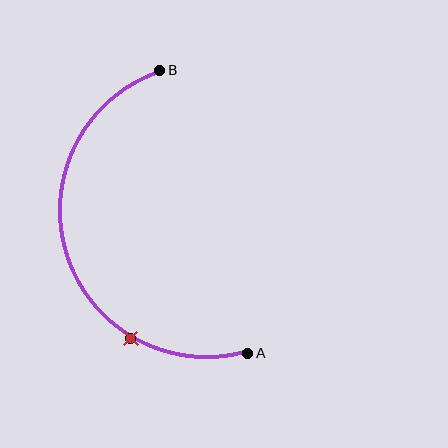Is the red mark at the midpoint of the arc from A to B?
No. The red mark lies on the arc but is closer to endpoint A. The arc midpoint would be at the point on the curve equidistant along the arc from both A and B.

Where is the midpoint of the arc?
The arc midpoint is the point on the curve farthest from the straight line joining A and B. It sits to the left of that line.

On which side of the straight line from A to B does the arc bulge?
The arc bulges to the left of the straight line connecting A and B.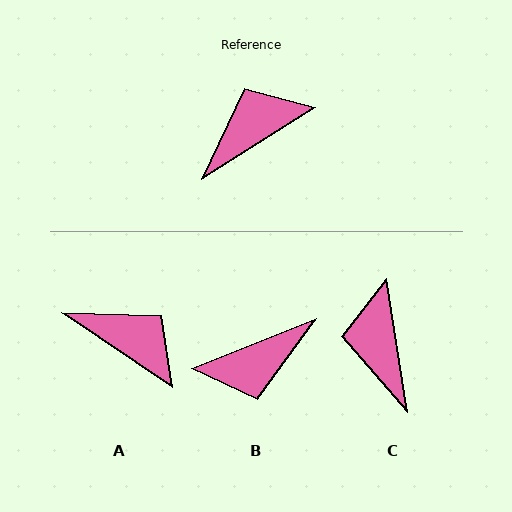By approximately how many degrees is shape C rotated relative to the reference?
Approximately 67 degrees counter-clockwise.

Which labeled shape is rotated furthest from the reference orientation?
B, about 170 degrees away.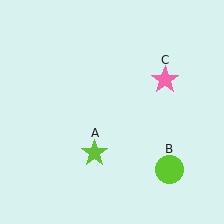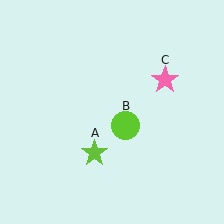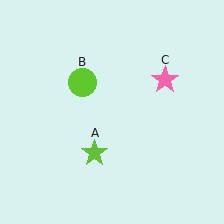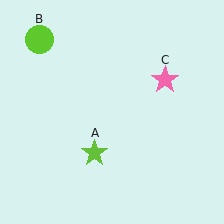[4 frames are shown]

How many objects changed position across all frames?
1 object changed position: lime circle (object B).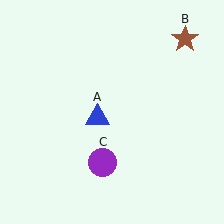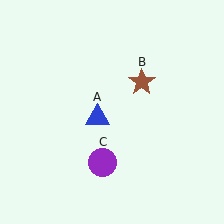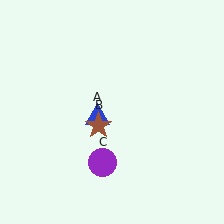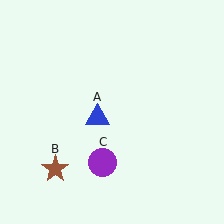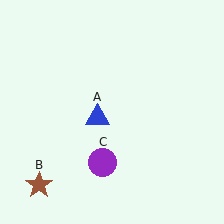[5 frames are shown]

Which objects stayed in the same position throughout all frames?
Blue triangle (object A) and purple circle (object C) remained stationary.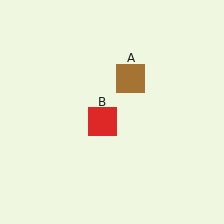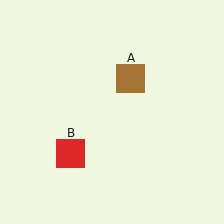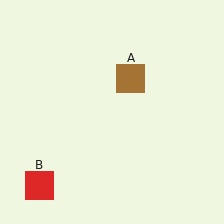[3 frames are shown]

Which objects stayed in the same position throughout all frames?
Brown square (object A) remained stationary.